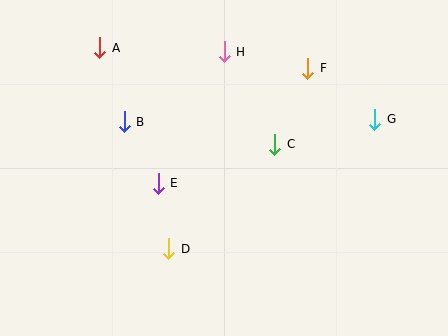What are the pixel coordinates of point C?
Point C is at (275, 144).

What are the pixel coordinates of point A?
Point A is at (100, 48).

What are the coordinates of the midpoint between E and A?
The midpoint between E and A is at (129, 116).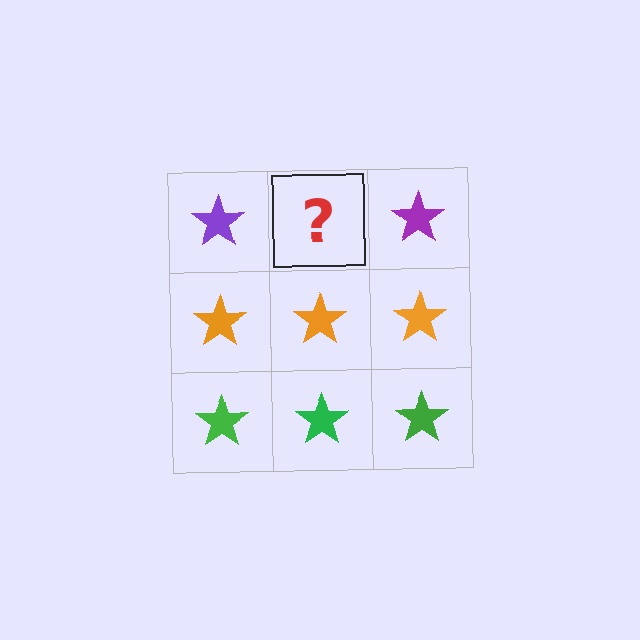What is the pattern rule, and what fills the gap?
The rule is that each row has a consistent color. The gap should be filled with a purple star.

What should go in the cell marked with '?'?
The missing cell should contain a purple star.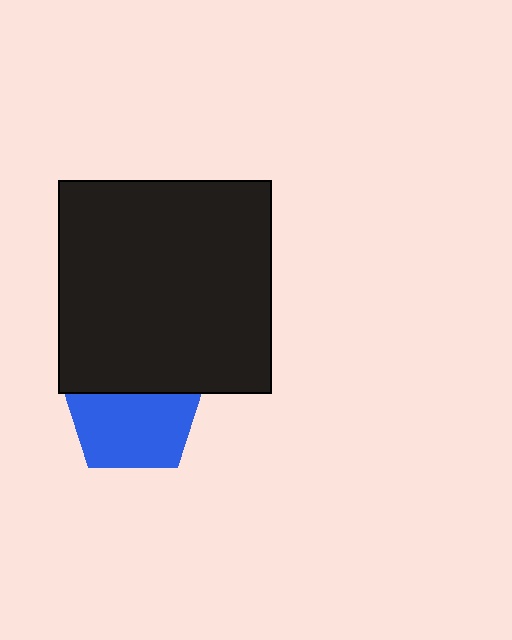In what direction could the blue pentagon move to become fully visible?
The blue pentagon could move down. That would shift it out from behind the black square entirely.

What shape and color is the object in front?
The object in front is a black square.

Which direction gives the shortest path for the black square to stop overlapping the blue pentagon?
Moving up gives the shortest separation.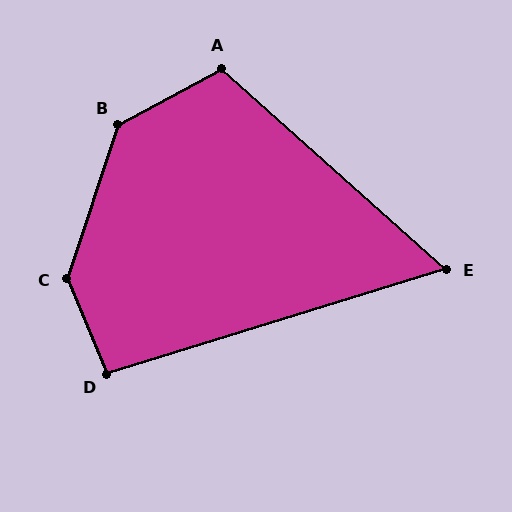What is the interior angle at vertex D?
Approximately 95 degrees (obtuse).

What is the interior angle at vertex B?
Approximately 137 degrees (obtuse).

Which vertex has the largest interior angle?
C, at approximately 139 degrees.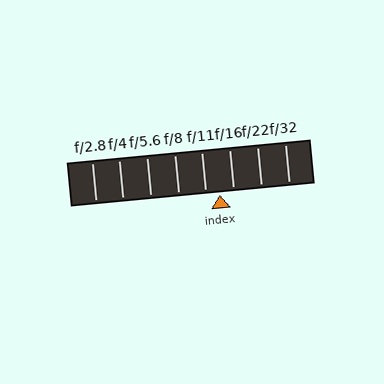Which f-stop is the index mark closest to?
The index mark is closest to f/16.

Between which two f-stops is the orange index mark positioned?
The index mark is between f/11 and f/16.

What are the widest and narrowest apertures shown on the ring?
The widest aperture shown is f/2.8 and the narrowest is f/32.